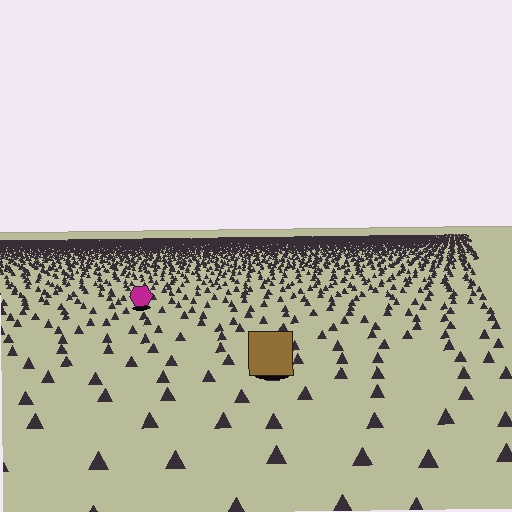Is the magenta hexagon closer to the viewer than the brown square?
No. The brown square is closer — you can tell from the texture gradient: the ground texture is coarser near it.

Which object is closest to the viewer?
The brown square is closest. The texture marks near it are larger and more spread out.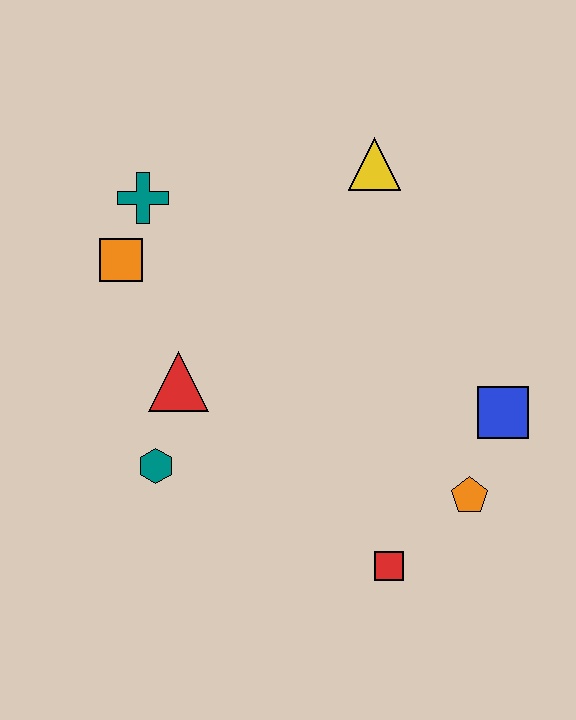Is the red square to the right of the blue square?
No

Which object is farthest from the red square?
The teal cross is farthest from the red square.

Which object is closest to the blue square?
The orange pentagon is closest to the blue square.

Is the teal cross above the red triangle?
Yes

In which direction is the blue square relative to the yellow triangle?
The blue square is below the yellow triangle.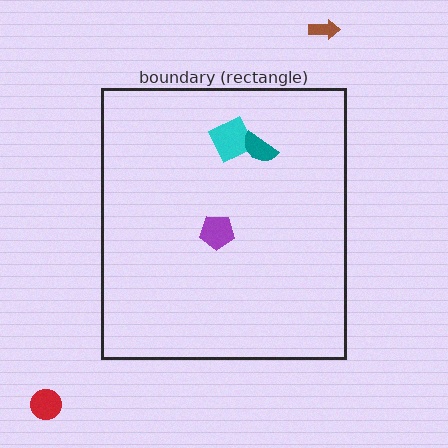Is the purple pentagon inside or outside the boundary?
Inside.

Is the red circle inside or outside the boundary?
Outside.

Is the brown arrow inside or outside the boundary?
Outside.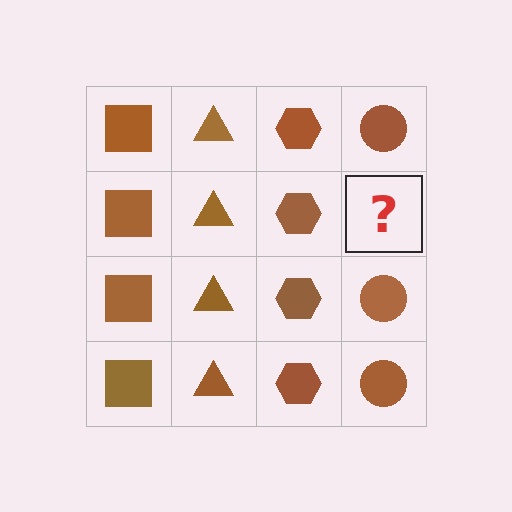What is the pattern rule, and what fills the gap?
The rule is that each column has a consistent shape. The gap should be filled with a brown circle.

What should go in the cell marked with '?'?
The missing cell should contain a brown circle.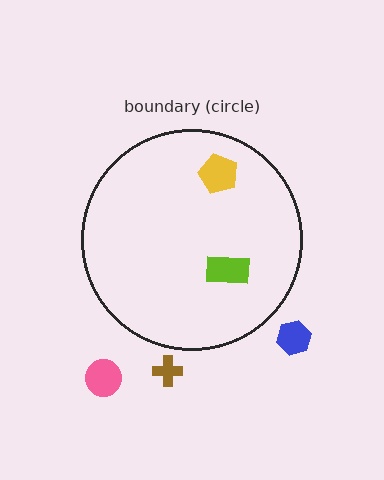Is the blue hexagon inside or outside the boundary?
Outside.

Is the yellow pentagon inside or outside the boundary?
Inside.